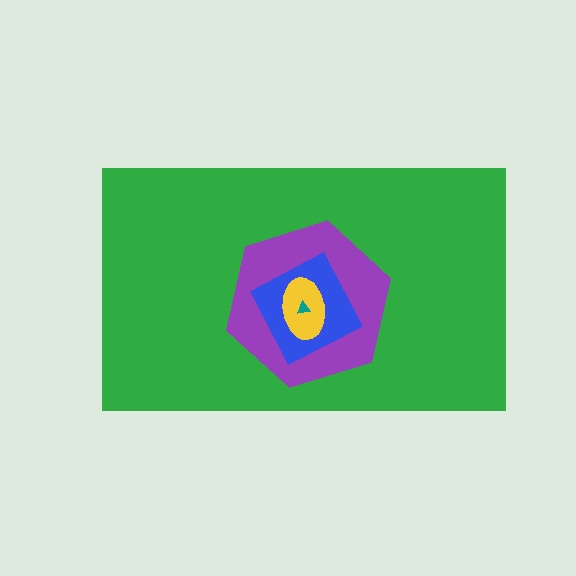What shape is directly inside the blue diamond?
The yellow ellipse.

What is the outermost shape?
The green rectangle.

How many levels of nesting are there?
5.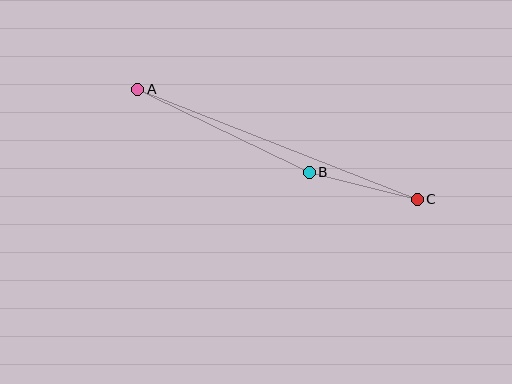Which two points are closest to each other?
Points B and C are closest to each other.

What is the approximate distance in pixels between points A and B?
The distance between A and B is approximately 191 pixels.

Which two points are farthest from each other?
Points A and C are farthest from each other.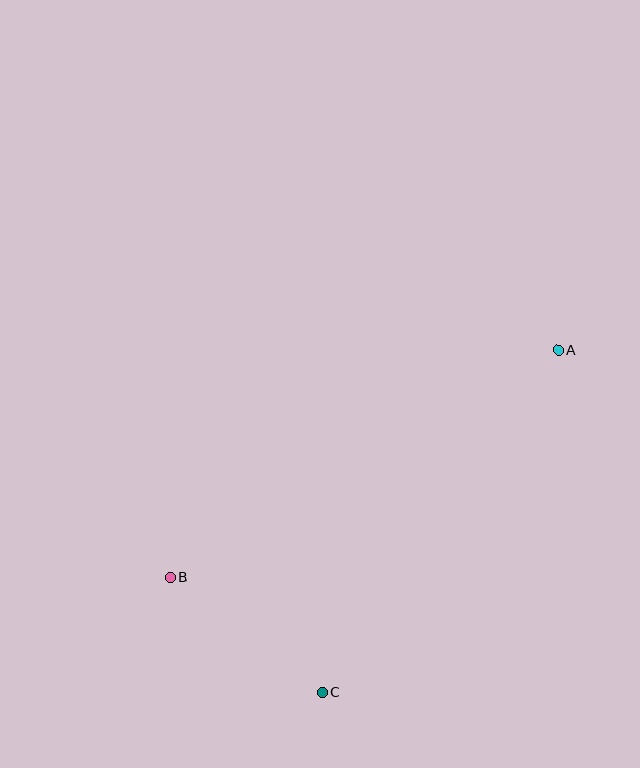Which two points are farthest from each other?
Points A and B are farthest from each other.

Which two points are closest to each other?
Points B and C are closest to each other.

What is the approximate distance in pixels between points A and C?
The distance between A and C is approximately 416 pixels.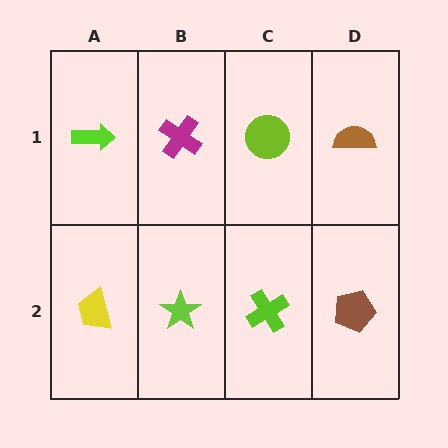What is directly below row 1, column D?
A brown pentagon.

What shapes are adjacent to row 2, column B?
A magenta cross (row 1, column B), a yellow trapezoid (row 2, column A), a lime cross (row 2, column C).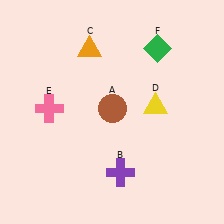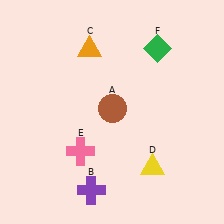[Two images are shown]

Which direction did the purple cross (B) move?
The purple cross (B) moved left.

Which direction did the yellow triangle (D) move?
The yellow triangle (D) moved down.